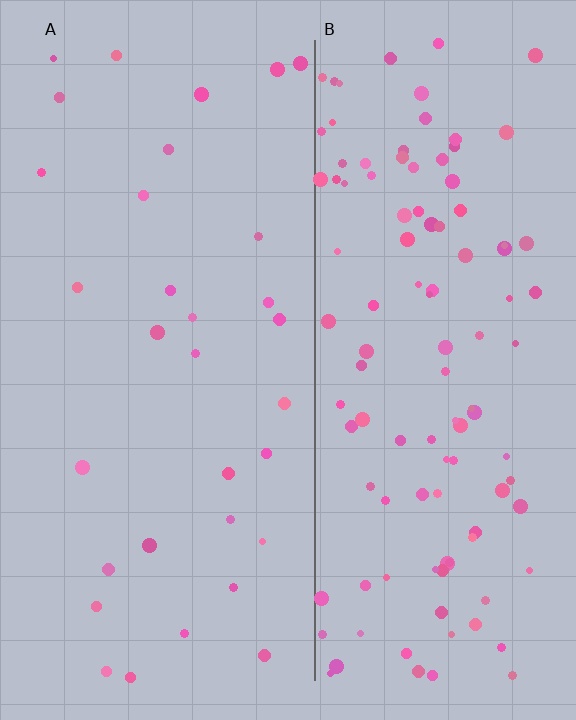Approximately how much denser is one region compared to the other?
Approximately 3.6× — region B over region A.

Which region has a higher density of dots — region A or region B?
B (the right).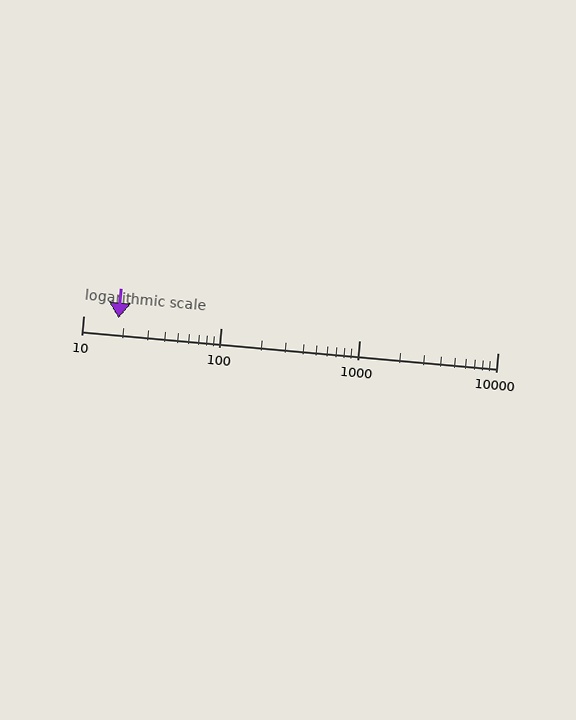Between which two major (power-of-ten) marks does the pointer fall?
The pointer is between 10 and 100.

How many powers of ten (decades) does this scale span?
The scale spans 3 decades, from 10 to 10000.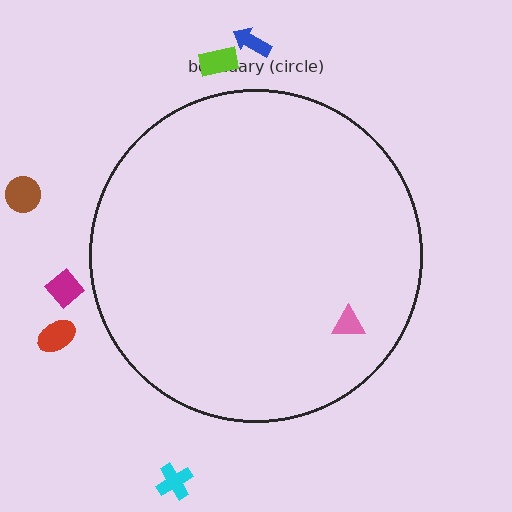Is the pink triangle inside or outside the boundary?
Inside.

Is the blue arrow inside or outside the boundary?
Outside.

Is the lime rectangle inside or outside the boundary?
Outside.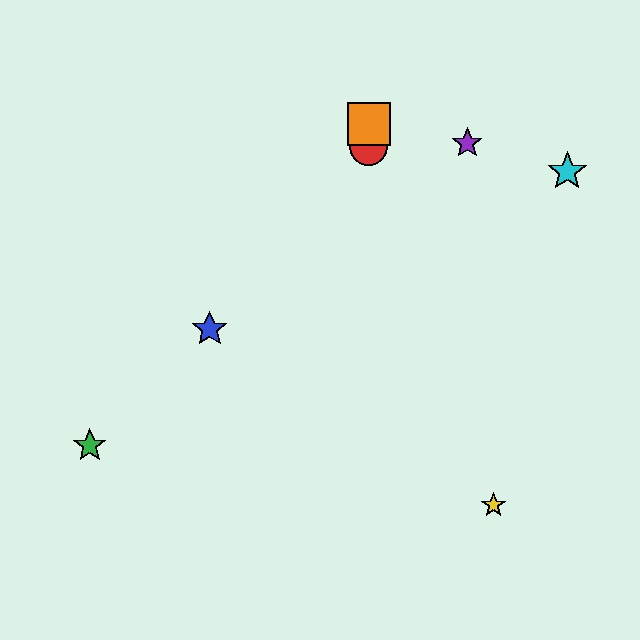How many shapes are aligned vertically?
2 shapes (the red circle, the orange square) are aligned vertically.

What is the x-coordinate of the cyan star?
The cyan star is at x≈567.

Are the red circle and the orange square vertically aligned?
Yes, both are at x≈369.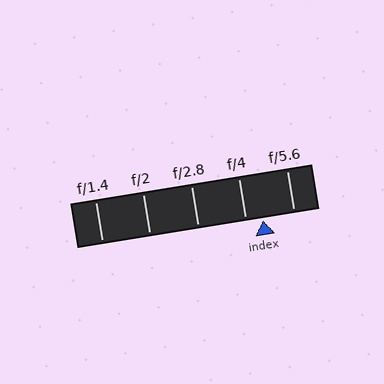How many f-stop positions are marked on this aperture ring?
There are 5 f-stop positions marked.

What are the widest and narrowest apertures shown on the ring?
The widest aperture shown is f/1.4 and the narrowest is f/5.6.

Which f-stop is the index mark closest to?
The index mark is closest to f/4.